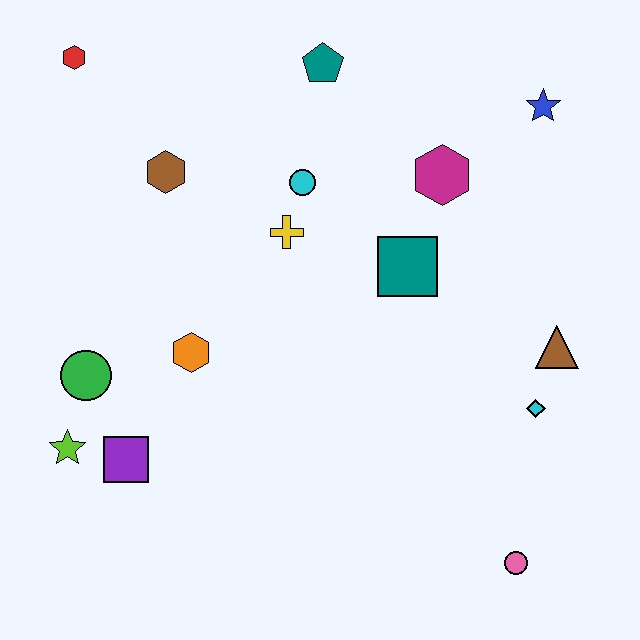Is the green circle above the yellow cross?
No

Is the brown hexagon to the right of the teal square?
No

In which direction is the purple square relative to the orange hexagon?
The purple square is below the orange hexagon.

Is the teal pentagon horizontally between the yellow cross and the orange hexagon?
No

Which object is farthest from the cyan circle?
The pink circle is farthest from the cyan circle.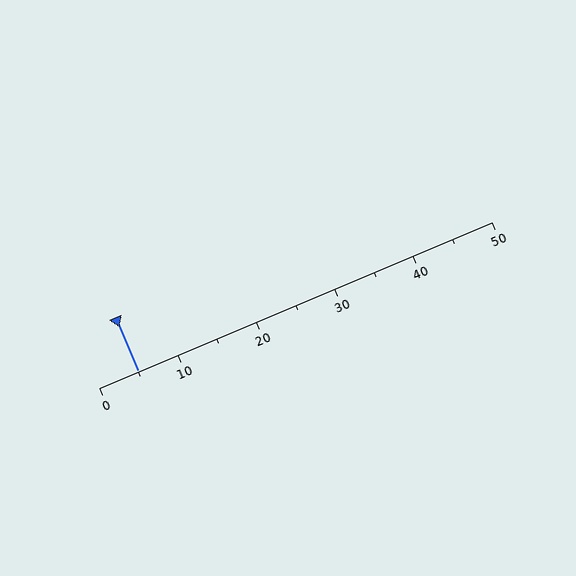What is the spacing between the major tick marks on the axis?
The major ticks are spaced 10 apart.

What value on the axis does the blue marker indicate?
The marker indicates approximately 5.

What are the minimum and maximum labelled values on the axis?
The axis runs from 0 to 50.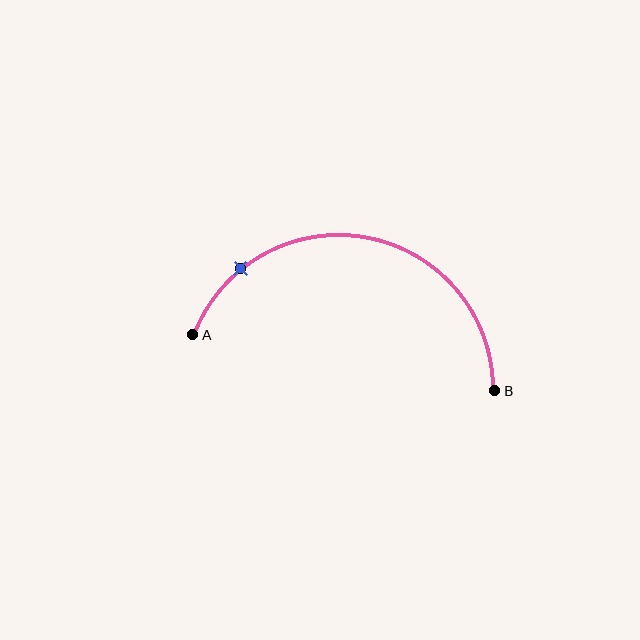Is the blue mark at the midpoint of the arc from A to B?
No. The blue mark lies on the arc but is closer to endpoint A. The arc midpoint would be at the point on the curve equidistant along the arc from both A and B.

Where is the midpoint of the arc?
The arc midpoint is the point on the curve farthest from the straight line joining A and B. It sits above that line.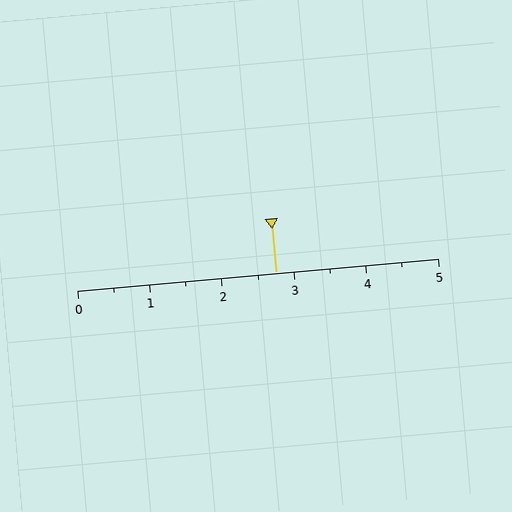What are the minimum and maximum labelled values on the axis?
The axis runs from 0 to 5.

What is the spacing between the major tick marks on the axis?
The major ticks are spaced 1 apart.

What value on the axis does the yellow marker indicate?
The marker indicates approximately 2.8.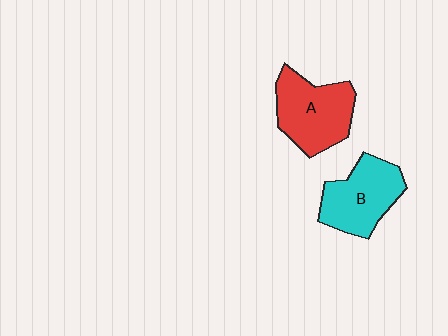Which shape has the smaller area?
Shape B (cyan).